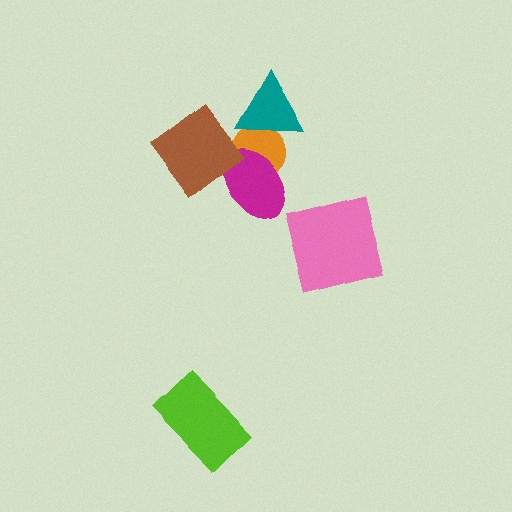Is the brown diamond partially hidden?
No, no other shape covers it.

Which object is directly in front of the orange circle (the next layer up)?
The magenta ellipse is directly in front of the orange circle.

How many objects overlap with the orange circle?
2 objects overlap with the orange circle.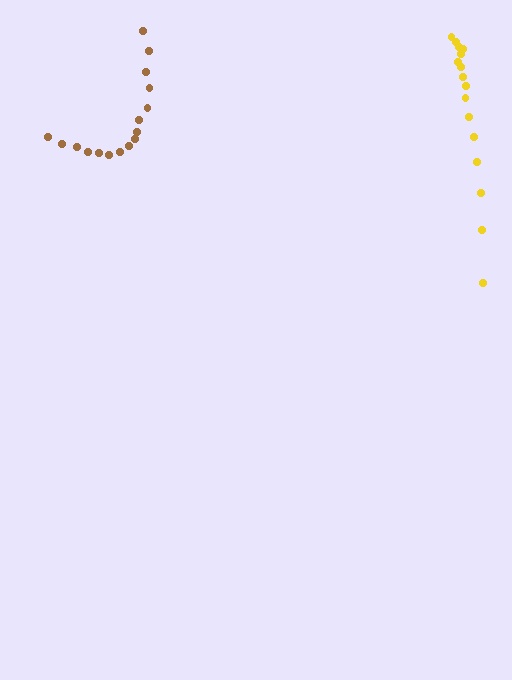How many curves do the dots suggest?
There are 2 distinct paths.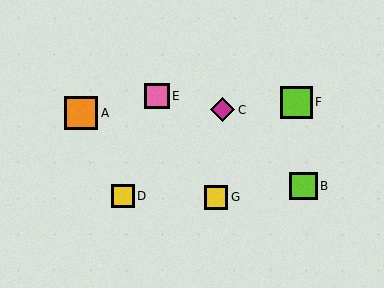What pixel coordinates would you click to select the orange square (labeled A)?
Click at (81, 113) to select the orange square A.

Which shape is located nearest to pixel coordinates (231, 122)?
The magenta diamond (labeled C) at (222, 110) is nearest to that location.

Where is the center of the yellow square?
The center of the yellow square is at (216, 197).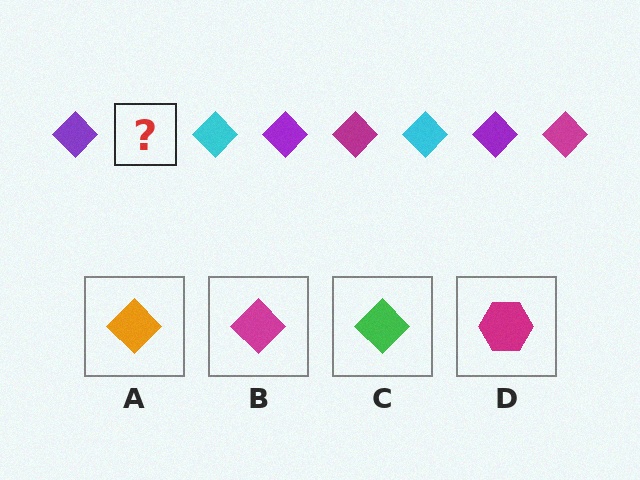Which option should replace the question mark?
Option B.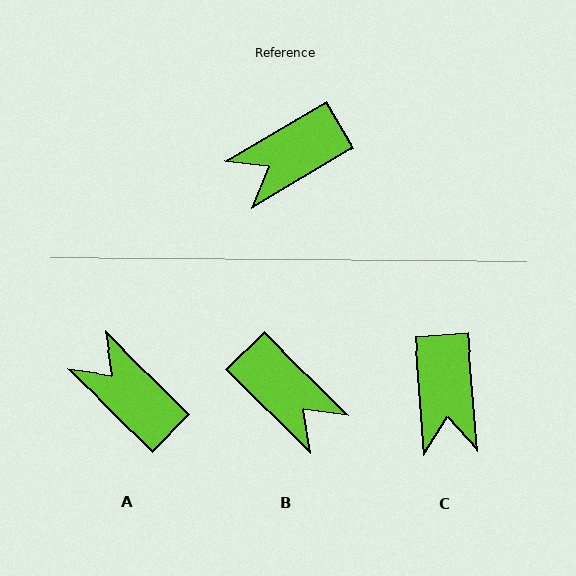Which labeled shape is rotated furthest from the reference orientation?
B, about 105 degrees away.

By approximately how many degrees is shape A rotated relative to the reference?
Approximately 75 degrees clockwise.